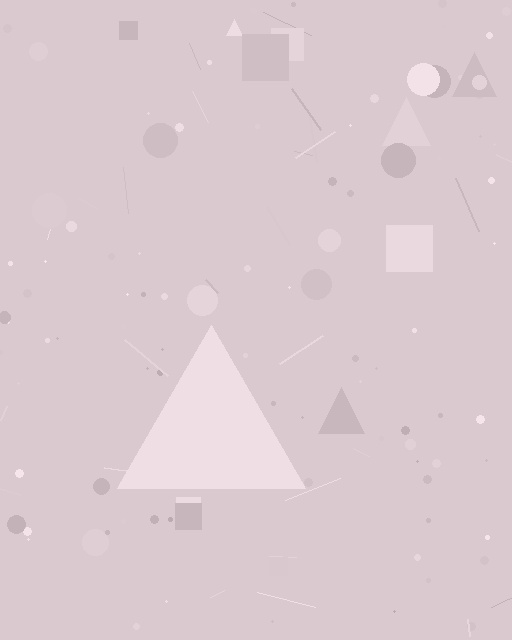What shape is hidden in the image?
A triangle is hidden in the image.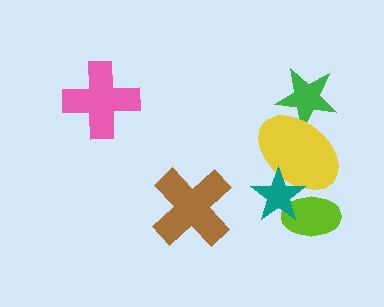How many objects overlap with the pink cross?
0 objects overlap with the pink cross.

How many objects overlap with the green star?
1 object overlaps with the green star.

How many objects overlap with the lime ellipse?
2 objects overlap with the lime ellipse.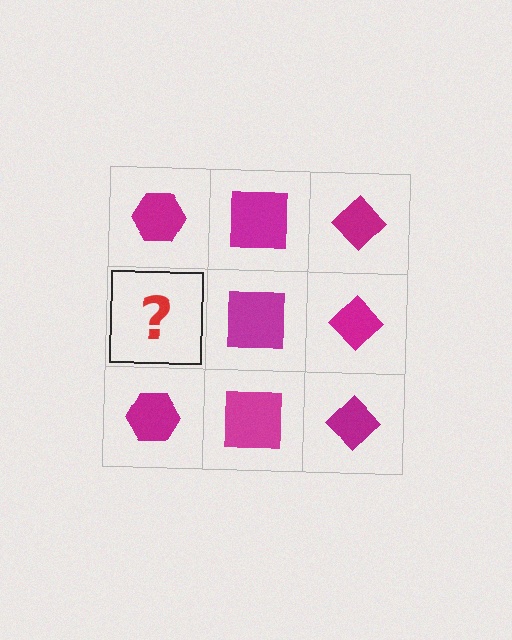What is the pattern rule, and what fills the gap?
The rule is that each column has a consistent shape. The gap should be filled with a magenta hexagon.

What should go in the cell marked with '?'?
The missing cell should contain a magenta hexagon.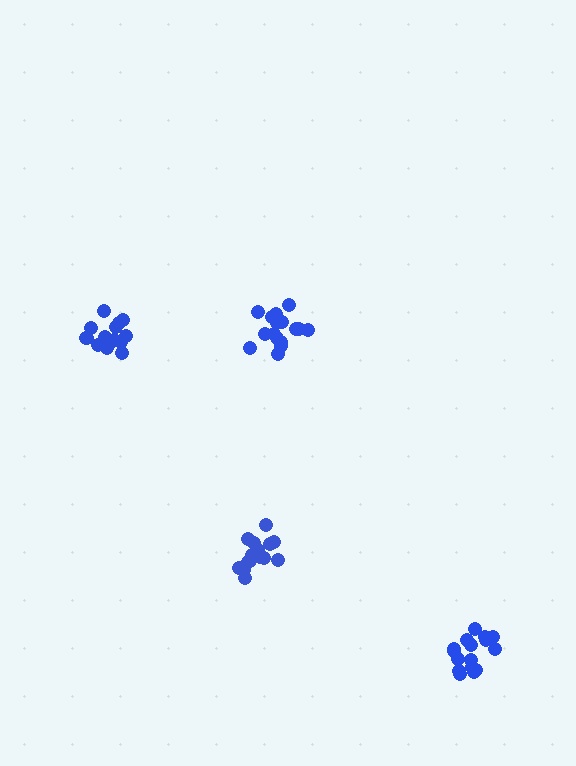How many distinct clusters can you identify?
There are 4 distinct clusters.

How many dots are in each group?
Group 1: 17 dots, Group 2: 16 dots, Group 3: 14 dots, Group 4: 16 dots (63 total).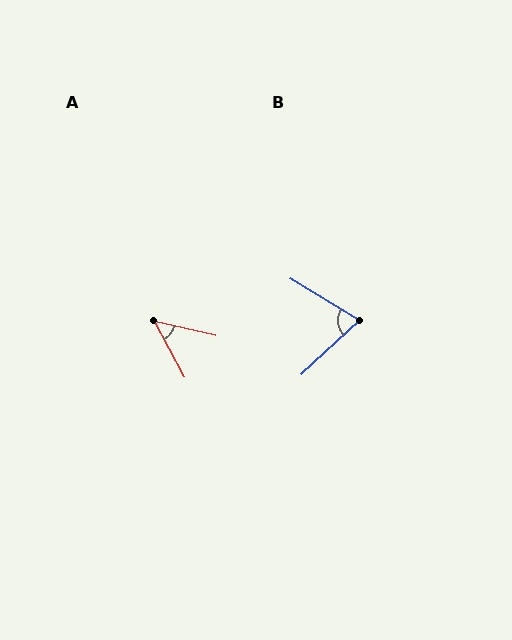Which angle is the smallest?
A, at approximately 49 degrees.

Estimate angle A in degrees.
Approximately 49 degrees.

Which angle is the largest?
B, at approximately 74 degrees.